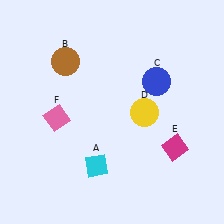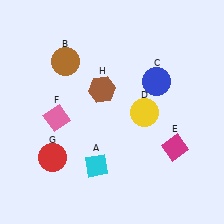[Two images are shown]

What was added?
A red circle (G), a brown hexagon (H) were added in Image 2.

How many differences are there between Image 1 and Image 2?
There are 2 differences between the two images.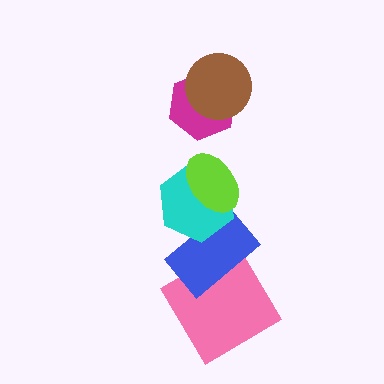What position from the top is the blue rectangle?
The blue rectangle is 5th from the top.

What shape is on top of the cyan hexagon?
The lime ellipse is on top of the cyan hexagon.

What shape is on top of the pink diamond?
The blue rectangle is on top of the pink diamond.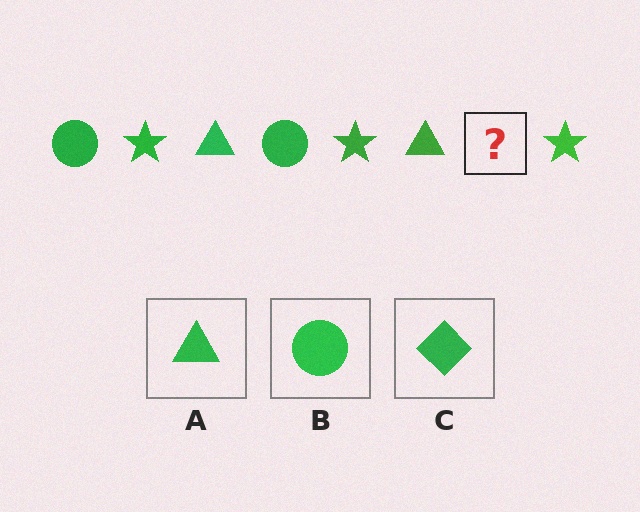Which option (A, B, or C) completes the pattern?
B.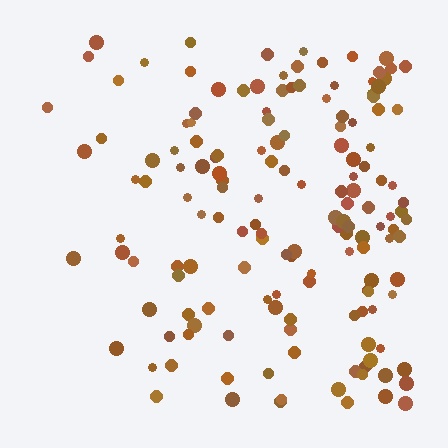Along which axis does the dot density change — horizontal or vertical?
Horizontal.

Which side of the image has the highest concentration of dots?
The right.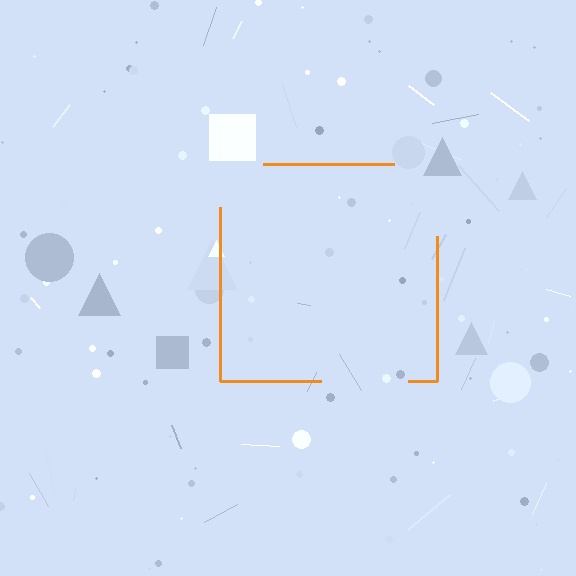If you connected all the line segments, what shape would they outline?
They would outline a square.